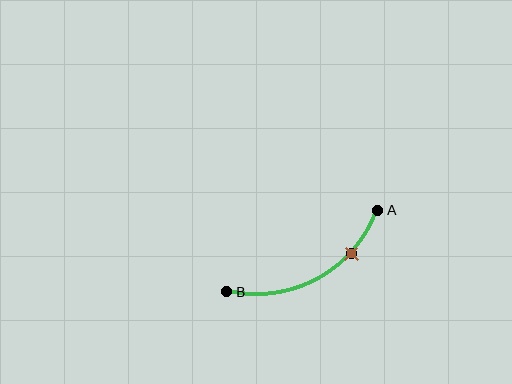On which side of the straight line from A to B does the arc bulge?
The arc bulges below the straight line connecting A and B.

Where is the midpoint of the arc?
The arc midpoint is the point on the curve farthest from the straight line joining A and B. It sits below that line.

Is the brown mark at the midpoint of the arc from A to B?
No. The brown mark lies on the arc but is closer to endpoint A. The arc midpoint would be at the point on the curve equidistant along the arc from both A and B.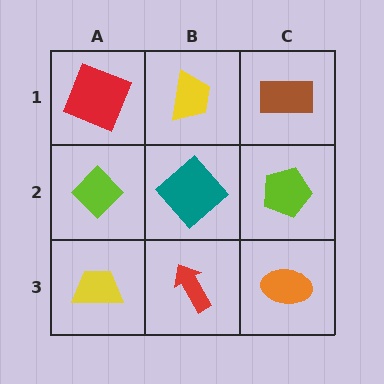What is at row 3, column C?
An orange ellipse.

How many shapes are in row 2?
3 shapes.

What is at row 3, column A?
A yellow trapezoid.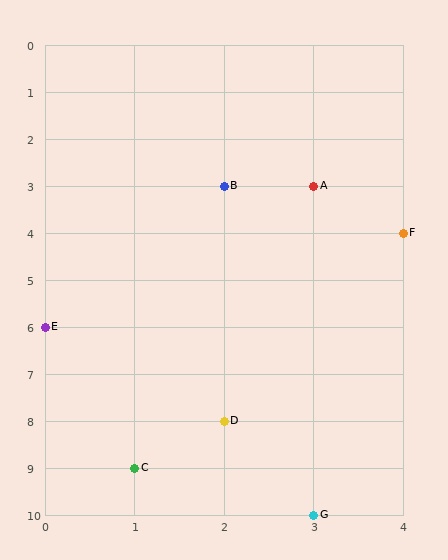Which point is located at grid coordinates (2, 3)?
Point B is at (2, 3).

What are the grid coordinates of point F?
Point F is at grid coordinates (4, 4).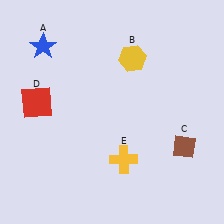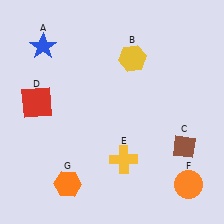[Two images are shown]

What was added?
An orange circle (F), an orange hexagon (G) were added in Image 2.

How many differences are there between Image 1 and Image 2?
There are 2 differences between the two images.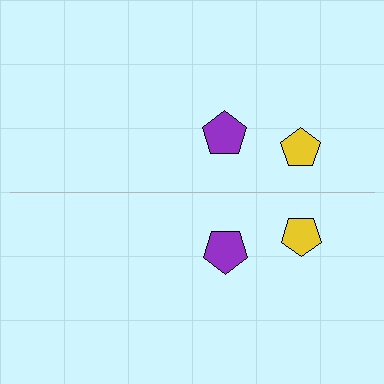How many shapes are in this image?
There are 4 shapes in this image.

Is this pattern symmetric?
Yes, this pattern has bilateral (reflection) symmetry.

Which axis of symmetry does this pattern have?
The pattern has a horizontal axis of symmetry running through the center of the image.